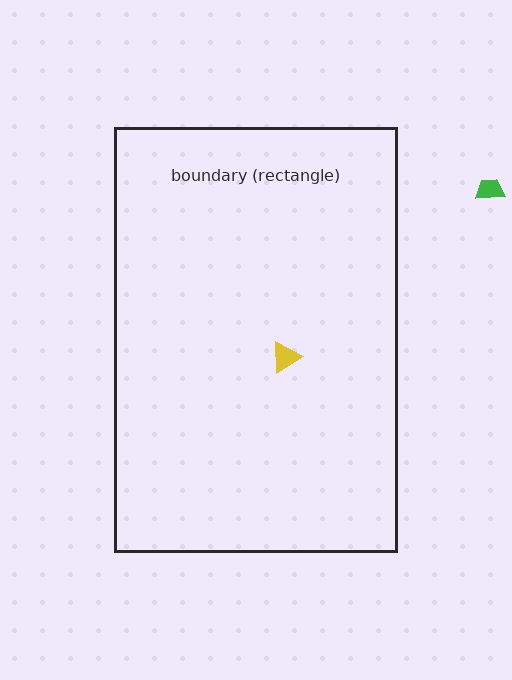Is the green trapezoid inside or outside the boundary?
Outside.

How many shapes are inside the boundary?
1 inside, 1 outside.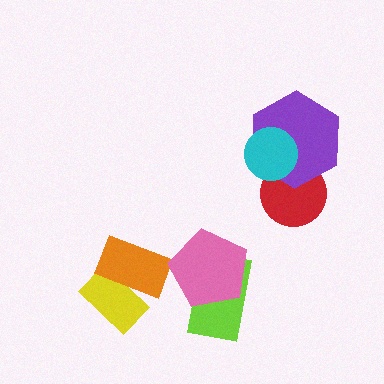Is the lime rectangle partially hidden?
Yes, it is partially covered by another shape.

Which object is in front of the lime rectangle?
The pink pentagon is in front of the lime rectangle.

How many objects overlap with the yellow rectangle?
1 object overlaps with the yellow rectangle.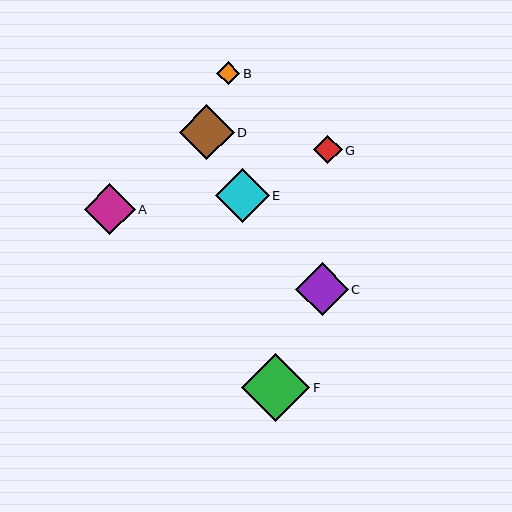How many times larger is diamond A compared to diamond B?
Diamond A is approximately 2.2 times the size of diamond B.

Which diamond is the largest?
Diamond F is the largest with a size of approximately 68 pixels.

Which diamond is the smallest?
Diamond B is the smallest with a size of approximately 23 pixels.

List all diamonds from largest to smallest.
From largest to smallest: F, D, E, C, A, G, B.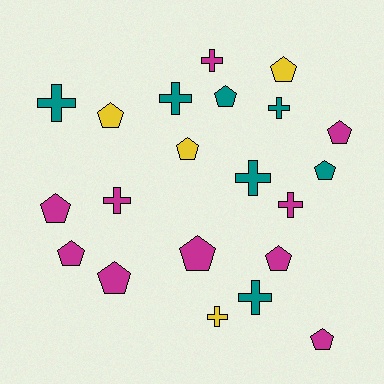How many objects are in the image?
There are 21 objects.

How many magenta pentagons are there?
There are 7 magenta pentagons.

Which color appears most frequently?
Magenta, with 10 objects.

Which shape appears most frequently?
Pentagon, with 12 objects.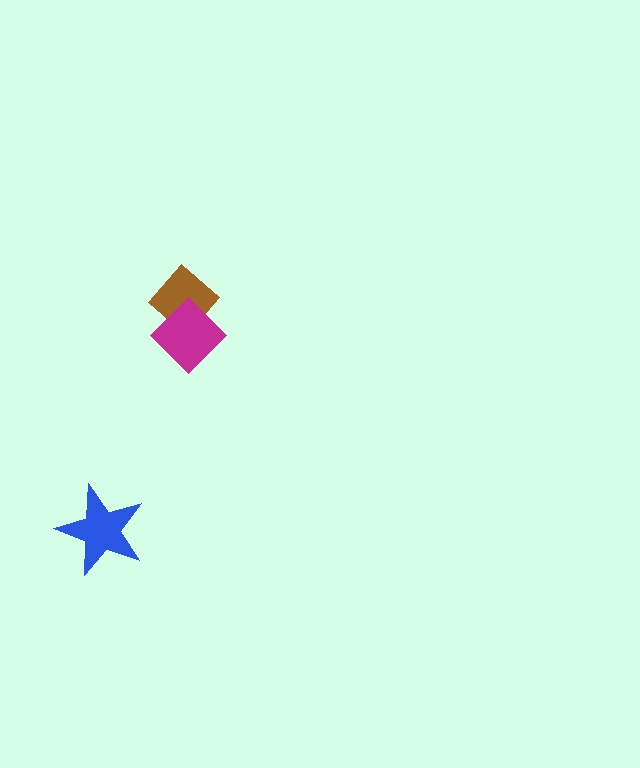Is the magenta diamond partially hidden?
No, no other shape covers it.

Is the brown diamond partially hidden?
Yes, it is partially covered by another shape.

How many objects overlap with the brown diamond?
1 object overlaps with the brown diamond.